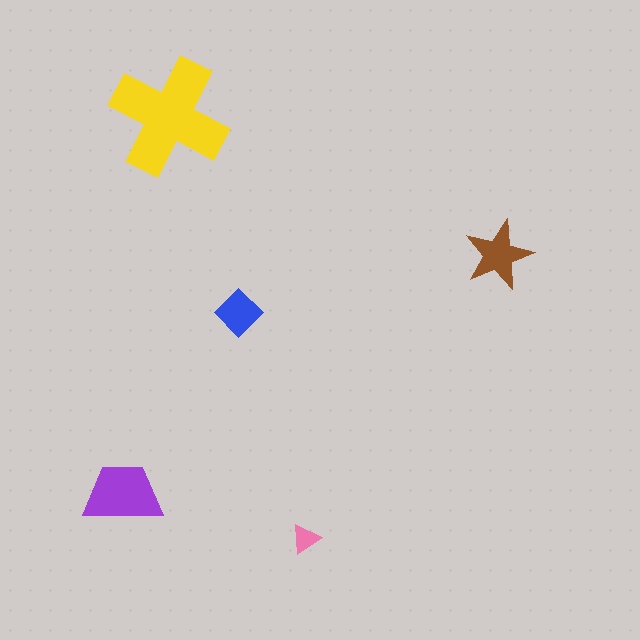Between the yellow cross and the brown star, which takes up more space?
The yellow cross.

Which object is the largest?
The yellow cross.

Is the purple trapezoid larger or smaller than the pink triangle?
Larger.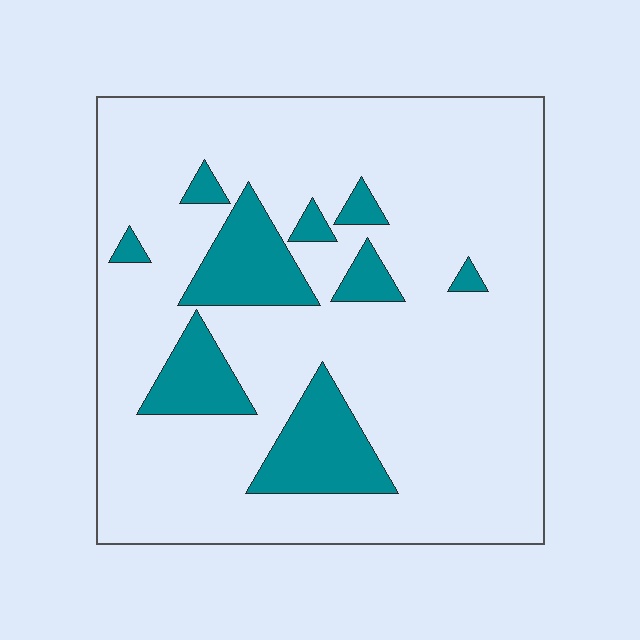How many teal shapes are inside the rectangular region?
9.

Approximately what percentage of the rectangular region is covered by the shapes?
Approximately 15%.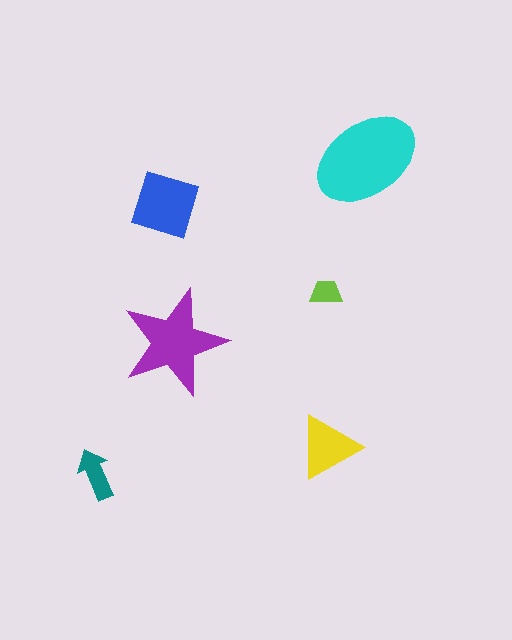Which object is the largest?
The cyan ellipse.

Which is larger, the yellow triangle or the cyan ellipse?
The cyan ellipse.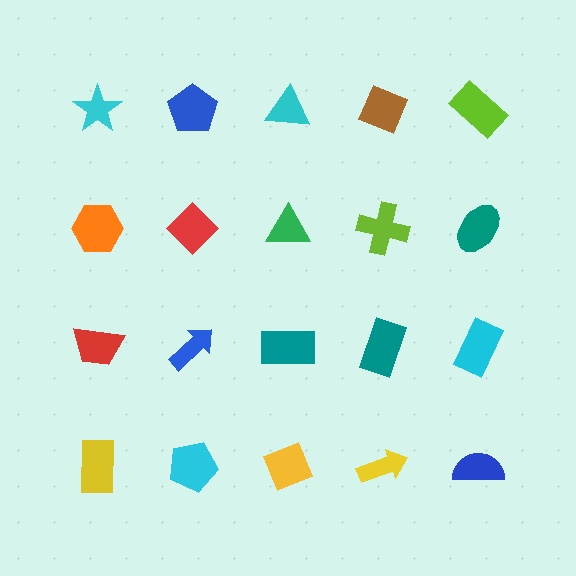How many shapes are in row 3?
5 shapes.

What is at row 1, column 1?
A cyan star.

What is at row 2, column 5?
A teal ellipse.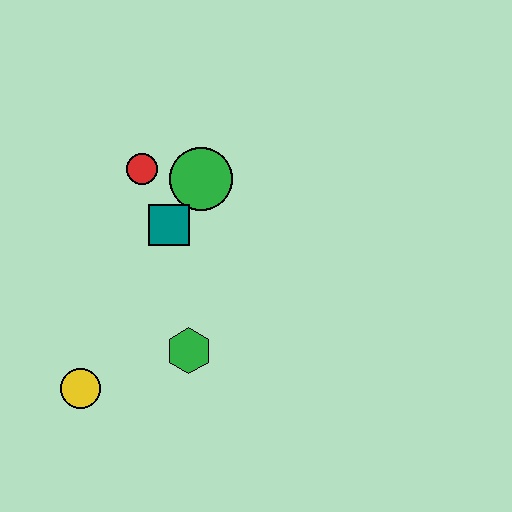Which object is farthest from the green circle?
The yellow circle is farthest from the green circle.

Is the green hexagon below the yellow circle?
No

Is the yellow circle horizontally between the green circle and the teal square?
No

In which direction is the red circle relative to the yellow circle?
The red circle is above the yellow circle.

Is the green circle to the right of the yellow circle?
Yes